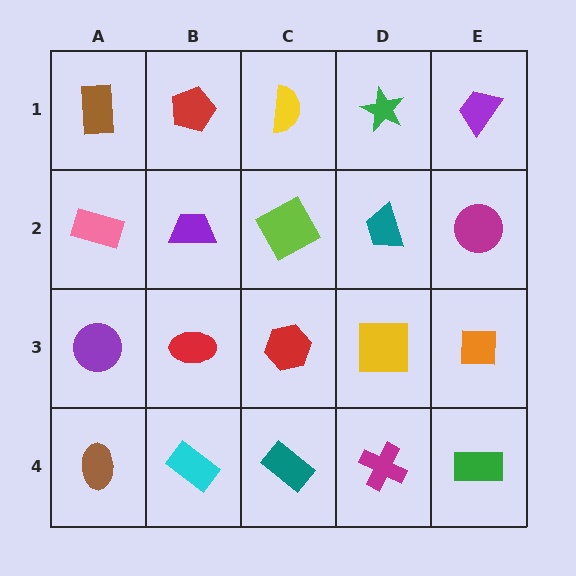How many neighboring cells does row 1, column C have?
3.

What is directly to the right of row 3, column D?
An orange square.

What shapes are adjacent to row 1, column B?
A purple trapezoid (row 2, column B), a brown rectangle (row 1, column A), a yellow semicircle (row 1, column C).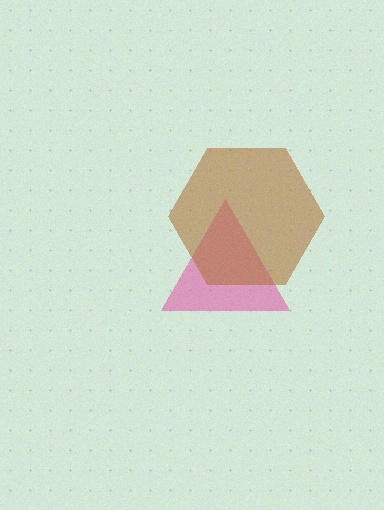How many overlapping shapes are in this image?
There are 2 overlapping shapes in the image.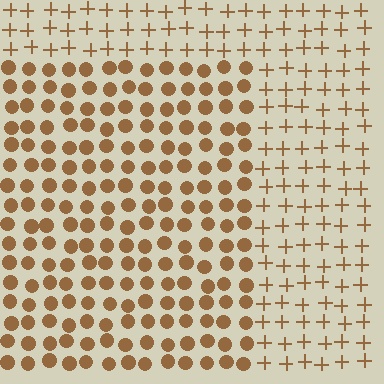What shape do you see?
I see a rectangle.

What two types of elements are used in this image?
The image uses circles inside the rectangle region and plus signs outside it.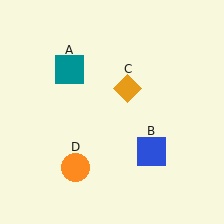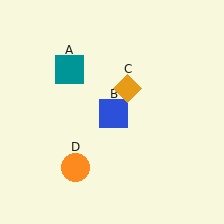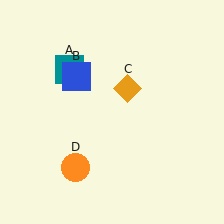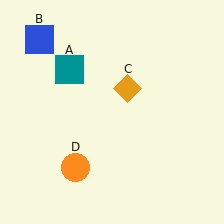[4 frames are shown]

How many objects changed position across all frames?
1 object changed position: blue square (object B).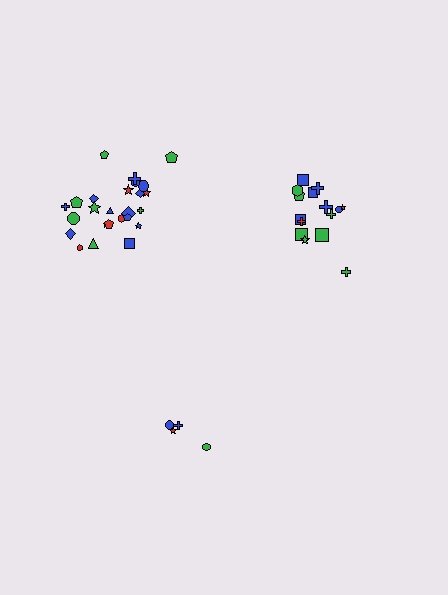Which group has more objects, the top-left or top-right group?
The top-left group.